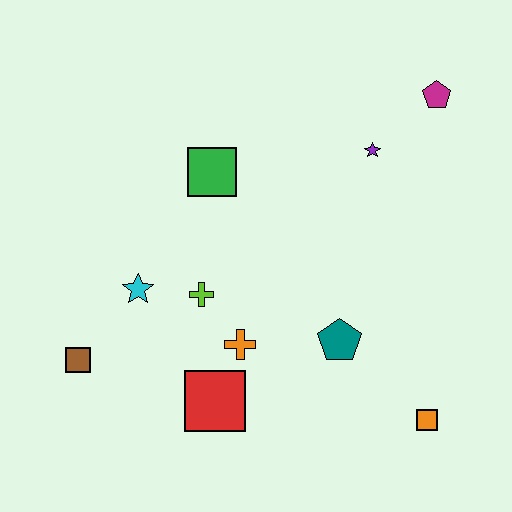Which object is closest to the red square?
The orange cross is closest to the red square.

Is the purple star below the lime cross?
No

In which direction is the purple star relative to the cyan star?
The purple star is to the right of the cyan star.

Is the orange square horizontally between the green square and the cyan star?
No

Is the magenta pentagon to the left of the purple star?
No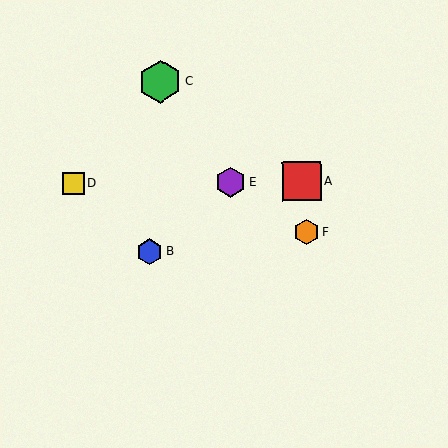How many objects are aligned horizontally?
3 objects (A, D, E) are aligned horizontally.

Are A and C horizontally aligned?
No, A is at y≈182 and C is at y≈81.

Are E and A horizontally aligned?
Yes, both are at y≈182.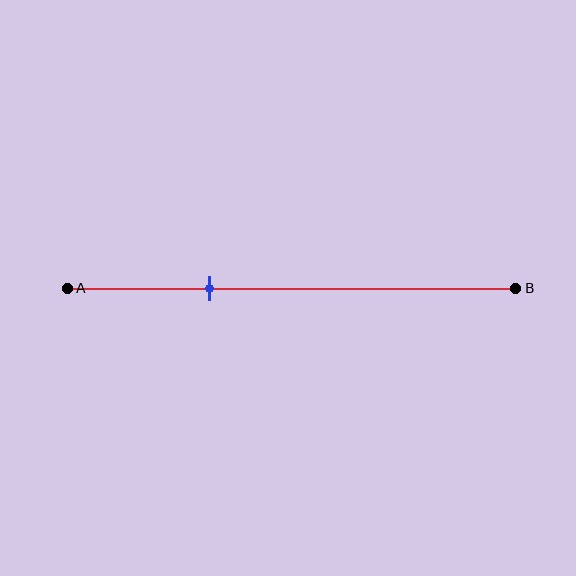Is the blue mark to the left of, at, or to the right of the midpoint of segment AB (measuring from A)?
The blue mark is to the left of the midpoint of segment AB.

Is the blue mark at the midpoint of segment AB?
No, the mark is at about 30% from A, not at the 50% midpoint.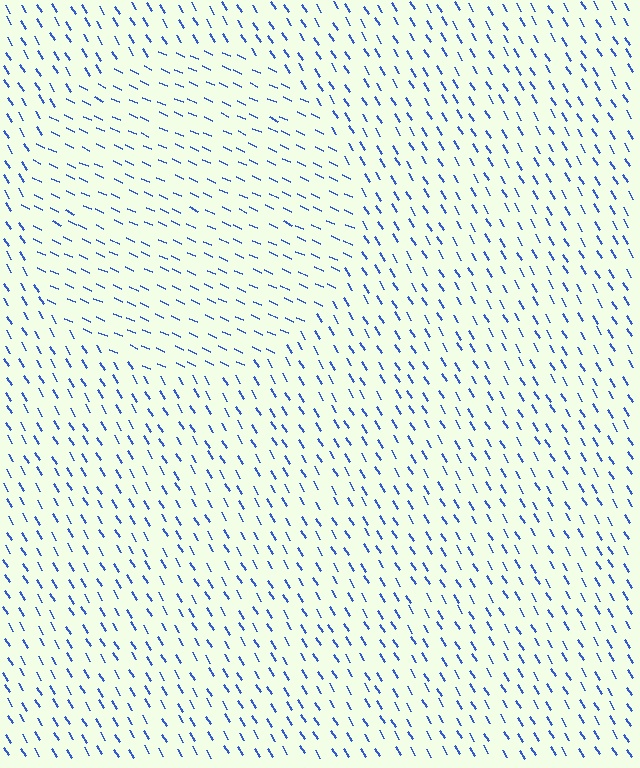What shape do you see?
I see a circle.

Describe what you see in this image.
The image is filled with small blue line segments. A circle region in the image has lines oriented differently from the surrounding lines, creating a visible texture boundary.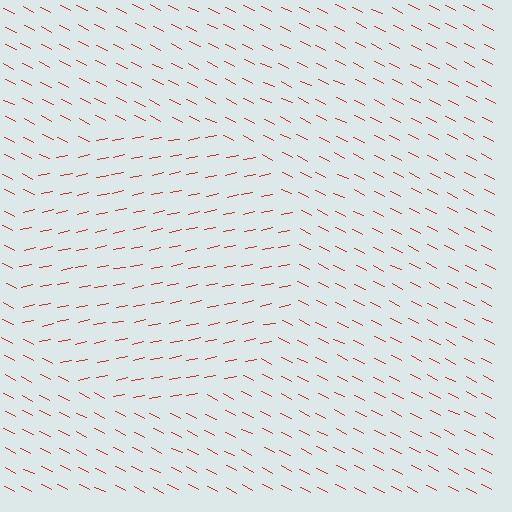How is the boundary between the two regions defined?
The boundary is defined purely by a change in line orientation (approximately 38 degrees difference). All lines are the same color and thickness.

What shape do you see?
I see a circle.